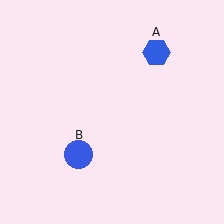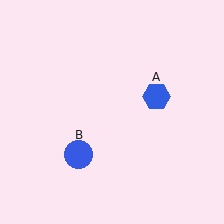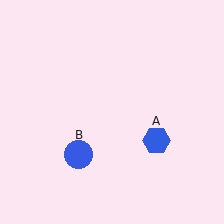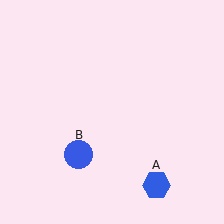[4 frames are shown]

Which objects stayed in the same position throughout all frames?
Blue circle (object B) remained stationary.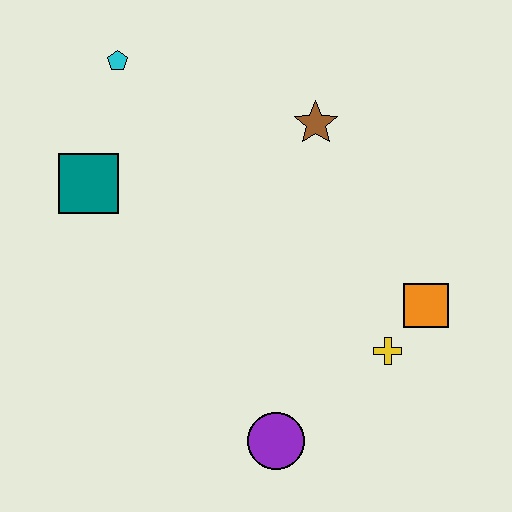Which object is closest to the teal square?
The cyan pentagon is closest to the teal square.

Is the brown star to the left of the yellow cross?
Yes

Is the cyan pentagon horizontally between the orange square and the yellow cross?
No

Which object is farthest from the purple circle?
The cyan pentagon is farthest from the purple circle.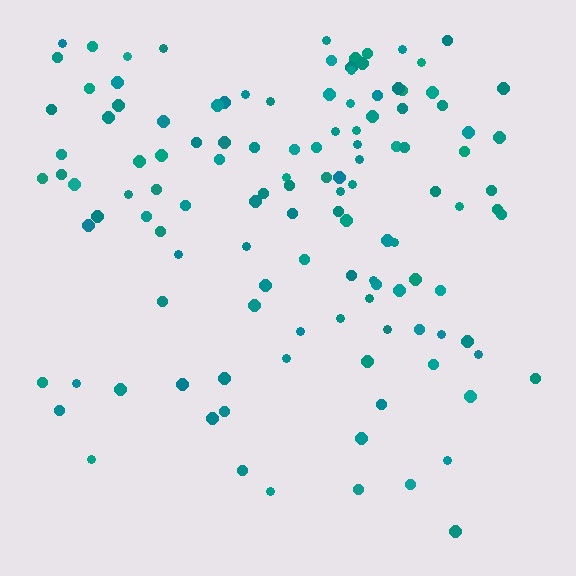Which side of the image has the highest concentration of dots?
The top.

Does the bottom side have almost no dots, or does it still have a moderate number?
Still a moderate number, just noticeably fewer than the top.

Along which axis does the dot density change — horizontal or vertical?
Vertical.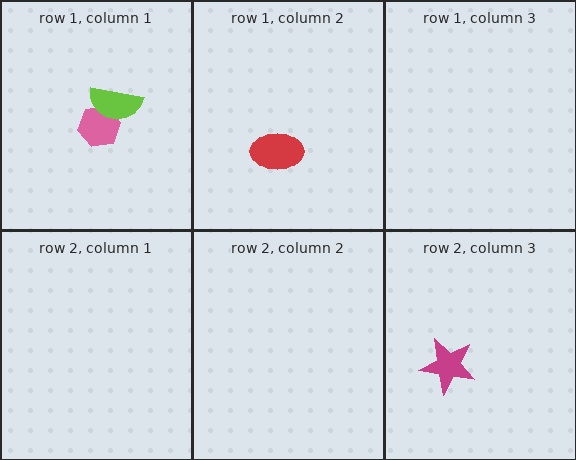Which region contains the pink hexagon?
The row 1, column 1 region.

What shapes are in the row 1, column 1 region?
The pink hexagon, the lime semicircle.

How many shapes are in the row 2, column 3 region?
1.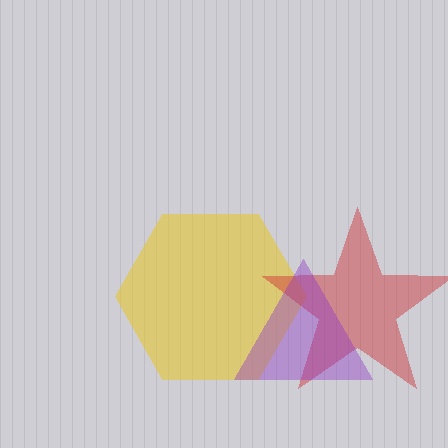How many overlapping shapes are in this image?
There are 3 overlapping shapes in the image.